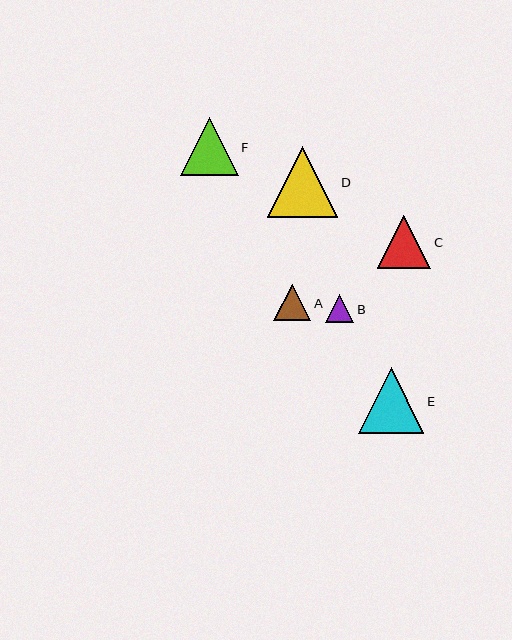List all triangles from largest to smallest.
From largest to smallest: D, E, F, C, A, B.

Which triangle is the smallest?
Triangle B is the smallest with a size of approximately 28 pixels.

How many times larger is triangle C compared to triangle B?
Triangle C is approximately 1.9 times the size of triangle B.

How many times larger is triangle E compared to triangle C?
Triangle E is approximately 1.2 times the size of triangle C.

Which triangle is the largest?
Triangle D is the largest with a size of approximately 71 pixels.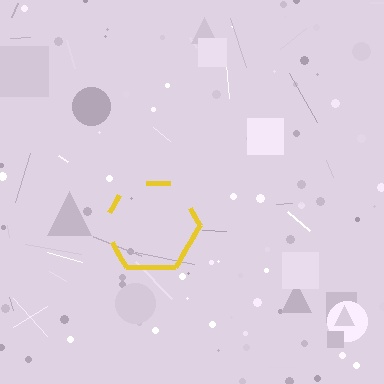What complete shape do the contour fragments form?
The contour fragments form a hexagon.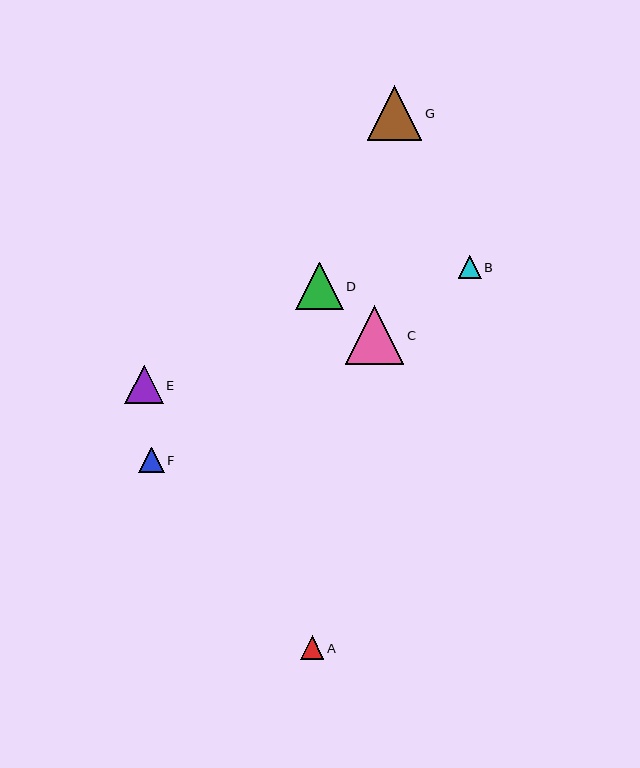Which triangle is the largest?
Triangle C is the largest with a size of approximately 58 pixels.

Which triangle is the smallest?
Triangle B is the smallest with a size of approximately 23 pixels.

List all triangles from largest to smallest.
From largest to smallest: C, G, D, E, F, A, B.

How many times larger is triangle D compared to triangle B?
Triangle D is approximately 2.1 times the size of triangle B.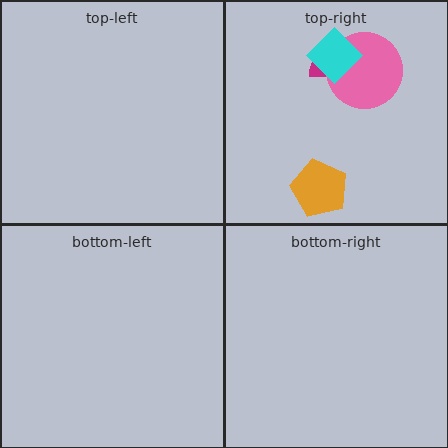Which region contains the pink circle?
The top-right region.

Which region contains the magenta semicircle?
The top-right region.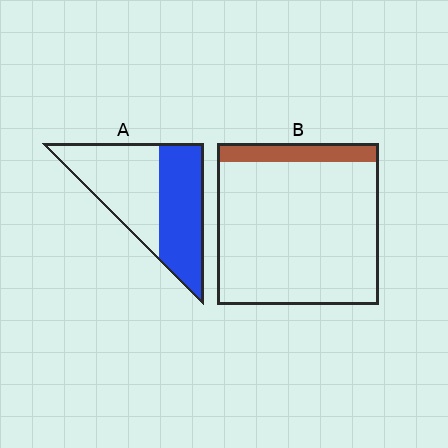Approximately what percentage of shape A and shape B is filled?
A is approximately 50% and B is approximately 10%.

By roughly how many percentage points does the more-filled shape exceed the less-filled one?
By roughly 35 percentage points (A over B).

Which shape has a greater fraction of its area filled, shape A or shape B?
Shape A.